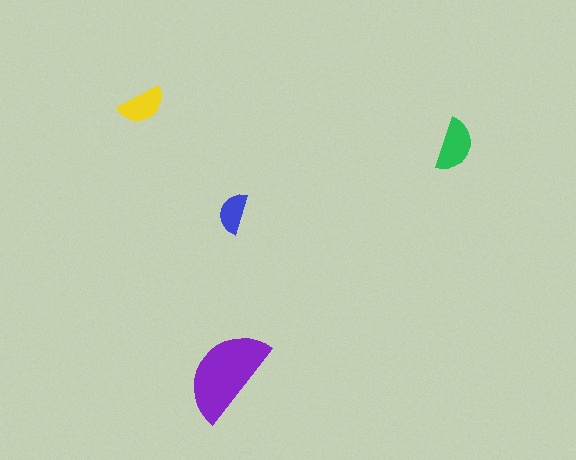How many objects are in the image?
There are 4 objects in the image.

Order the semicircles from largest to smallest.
the purple one, the green one, the yellow one, the blue one.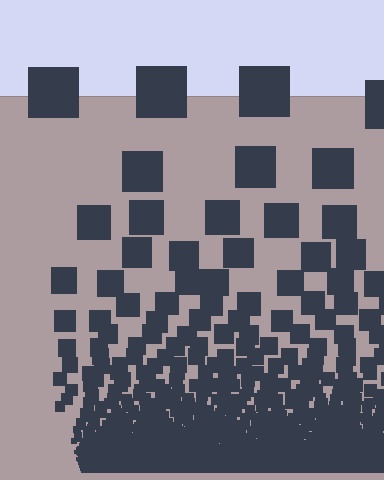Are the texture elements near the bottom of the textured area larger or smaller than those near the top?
Smaller. The gradient is inverted — elements near the bottom are smaller and denser.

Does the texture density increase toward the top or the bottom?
Density increases toward the bottom.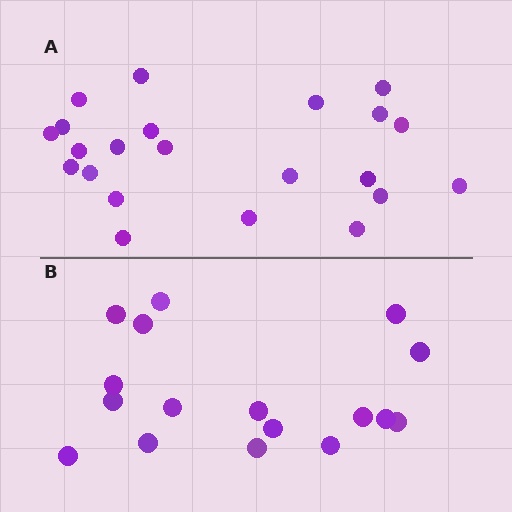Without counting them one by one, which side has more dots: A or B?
Region A (the top region) has more dots.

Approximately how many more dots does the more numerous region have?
Region A has about 5 more dots than region B.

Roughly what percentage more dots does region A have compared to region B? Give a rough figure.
About 30% more.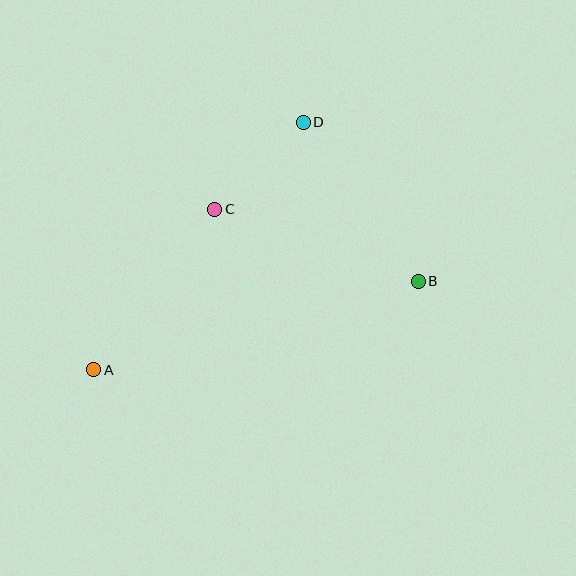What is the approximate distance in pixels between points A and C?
The distance between A and C is approximately 201 pixels.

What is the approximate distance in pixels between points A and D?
The distance between A and D is approximately 324 pixels.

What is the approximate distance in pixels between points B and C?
The distance between B and C is approximately 216 pixels.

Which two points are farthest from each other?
Points A and B are farthest from each other.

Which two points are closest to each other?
Points C and D are closest to each other.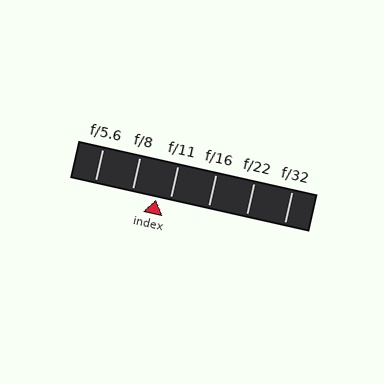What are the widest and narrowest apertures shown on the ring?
The widest aperture shown is f/5.6 and the narrowest is f/32.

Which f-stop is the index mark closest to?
The index mark is closest to f/11.